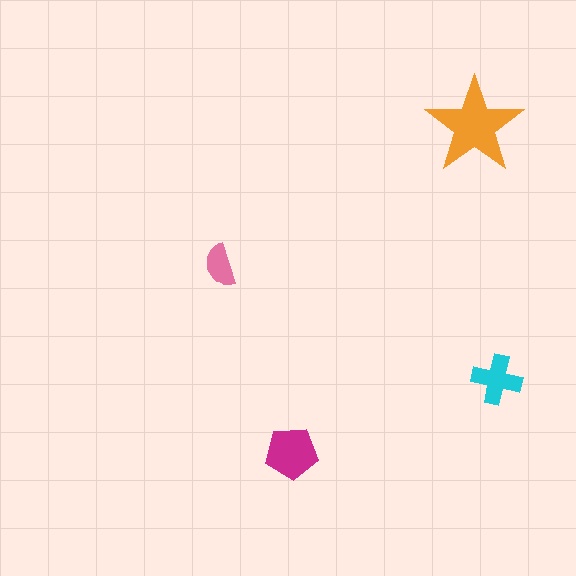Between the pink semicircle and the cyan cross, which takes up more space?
The cyan cross.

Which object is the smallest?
The pink semicircle.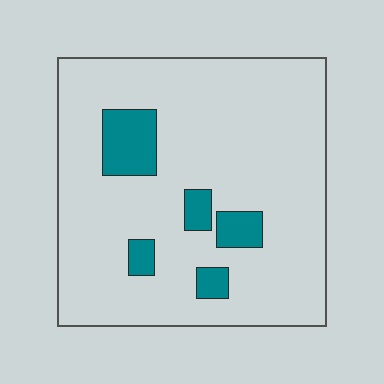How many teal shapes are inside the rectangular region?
5.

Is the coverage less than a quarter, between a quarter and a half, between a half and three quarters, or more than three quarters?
Less than a quarter.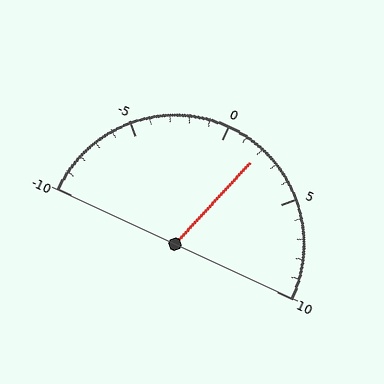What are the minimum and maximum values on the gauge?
The gauge ranges from -10 to 10.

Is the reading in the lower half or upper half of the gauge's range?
The reading is in the upper half of the range (-10 to 10).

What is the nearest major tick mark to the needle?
The nearest major tick mark is 0.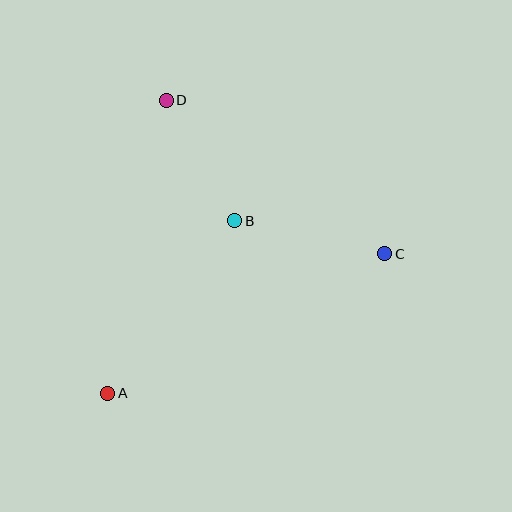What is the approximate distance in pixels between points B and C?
The distance between B and C is approximately 154 pixels.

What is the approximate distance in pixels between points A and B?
The distance between A and B is approximately 214 pixels.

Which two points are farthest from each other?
Points A and C are farthest from each other.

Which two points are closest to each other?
Points B and D are closest to each other.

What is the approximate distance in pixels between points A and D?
The distance between A and D is approximately 299 pixels.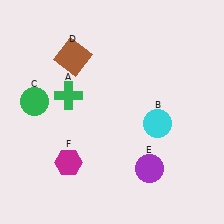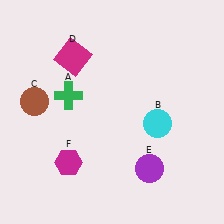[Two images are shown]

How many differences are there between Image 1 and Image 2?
There are 2 differences between the two images.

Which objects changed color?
C changed from green to brown. D changed from brown to magenta.